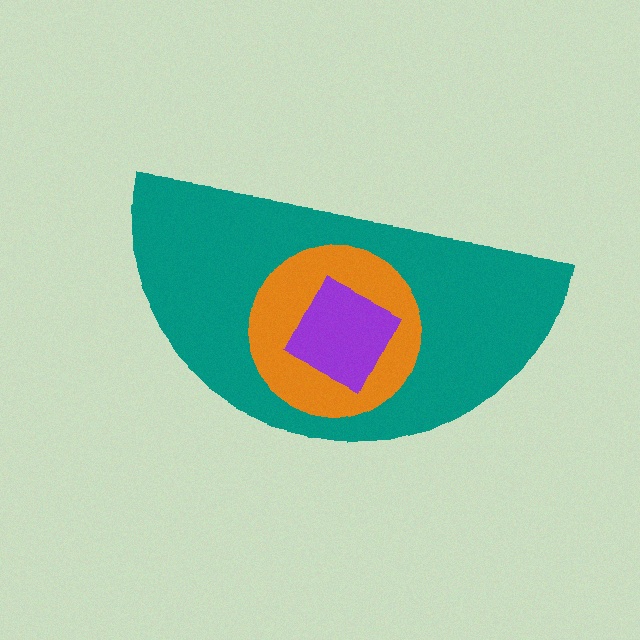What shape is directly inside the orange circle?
The purple square.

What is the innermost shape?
The purple square.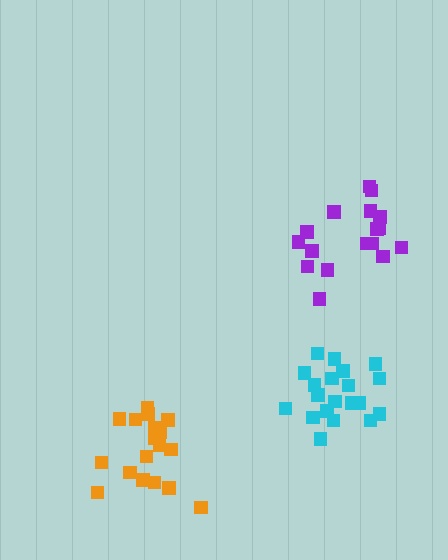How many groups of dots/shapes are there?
There are 3 groups.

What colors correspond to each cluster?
The clusters are colored: cyan, purple, orange.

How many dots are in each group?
Group 1: 20 dots, Group 2: 17 dots, Group 3: 18 dots (55 total).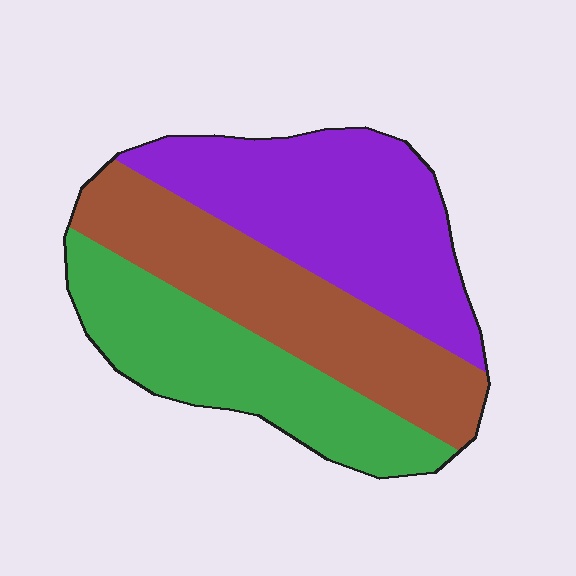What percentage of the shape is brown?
Brown takes up between a sixth and a third of the shape.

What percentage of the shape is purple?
Purple takes up between a third and a half of the shape.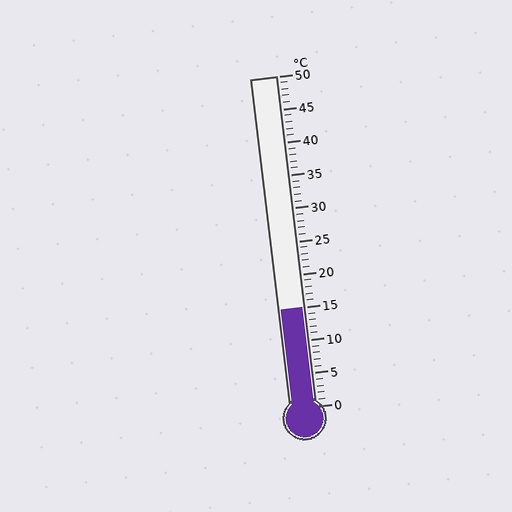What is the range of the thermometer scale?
The thermometer scale ranges from 0°C to 50°C.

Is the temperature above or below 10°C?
The temperature is above 10°C.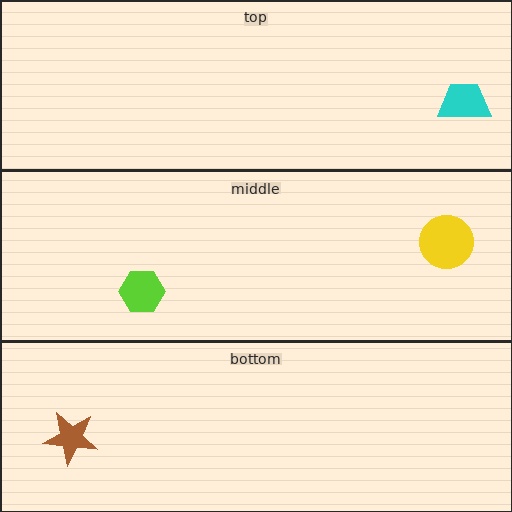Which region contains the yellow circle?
The middle region.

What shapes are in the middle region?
The yellow circle, the lime hexagon.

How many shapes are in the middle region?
2.